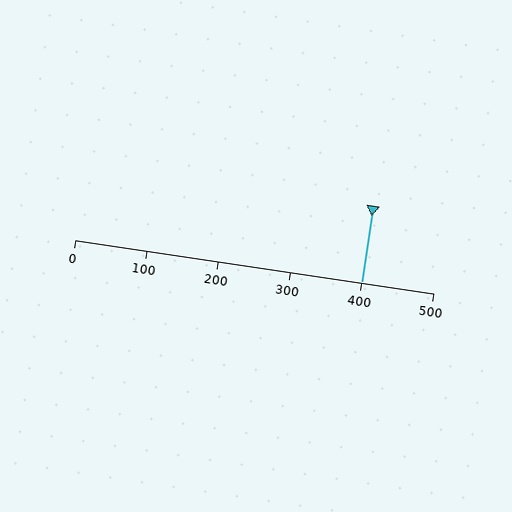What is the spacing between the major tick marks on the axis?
The major ticks are spaced 100 apart.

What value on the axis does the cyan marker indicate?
The marker indicates approximately 400.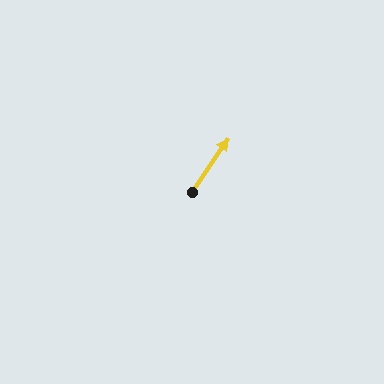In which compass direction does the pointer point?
Northeast.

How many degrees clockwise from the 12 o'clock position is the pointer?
Approximately 34 degrees.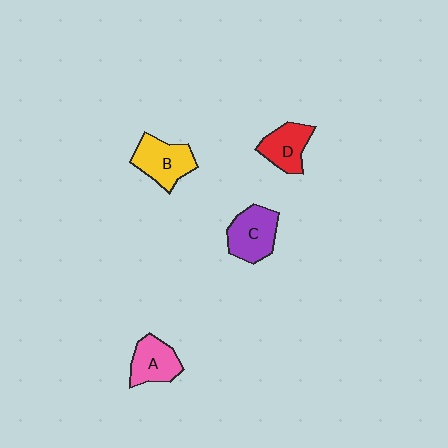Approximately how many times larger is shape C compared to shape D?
Approximately 1.2 times.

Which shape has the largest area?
Shape B (yellow).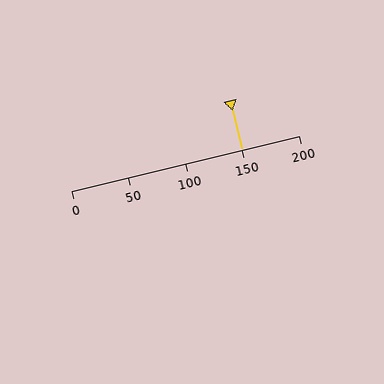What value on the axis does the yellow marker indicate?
The marker indicates approximately 150.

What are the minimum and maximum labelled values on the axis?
The axis runs from 0 to 200.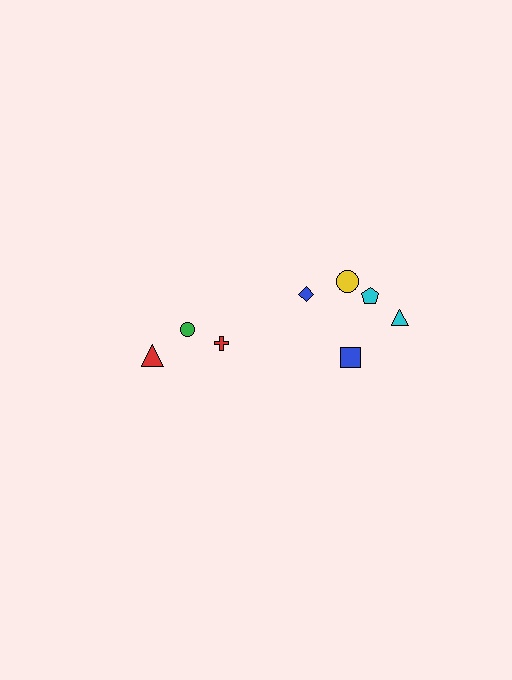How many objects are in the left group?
There are 3 objects.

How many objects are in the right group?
There are 5 objects.